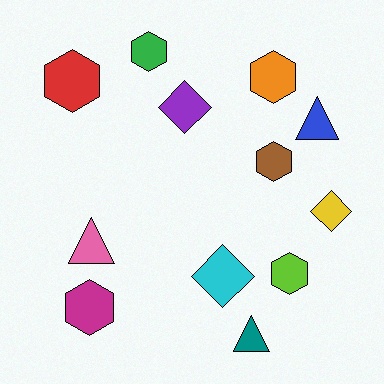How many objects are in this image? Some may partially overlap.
There are 12 objects.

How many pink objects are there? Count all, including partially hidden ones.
There is 1 pink object.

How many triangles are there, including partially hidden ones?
There are 3 triangles.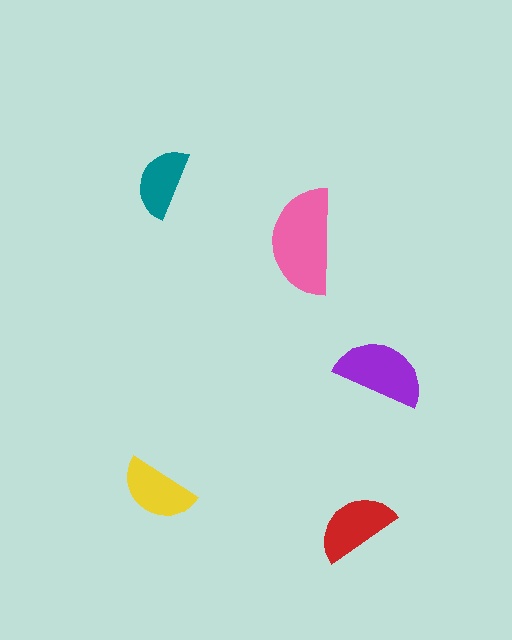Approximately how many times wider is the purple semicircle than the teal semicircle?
About 1.5 times wider.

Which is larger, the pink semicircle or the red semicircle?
The pink one.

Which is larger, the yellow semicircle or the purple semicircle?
The purple one.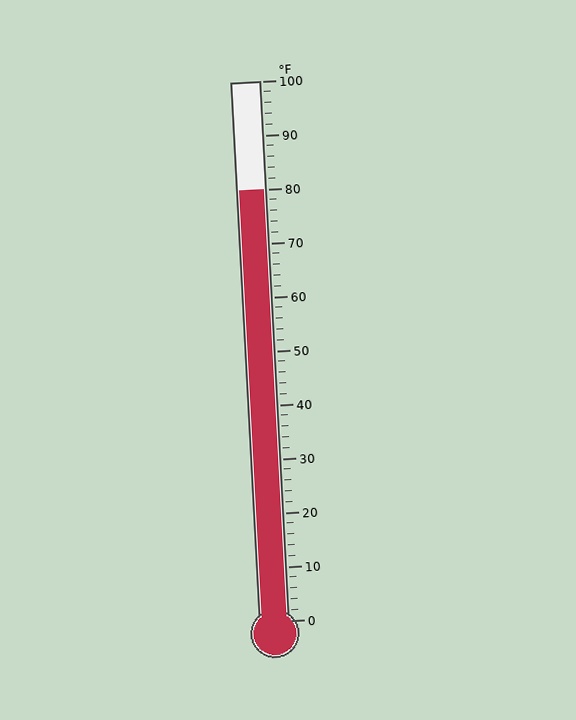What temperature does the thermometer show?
The thermometer shows approximately 80°F.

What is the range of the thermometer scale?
The thermometer scale ranges from 0°F to 100°F.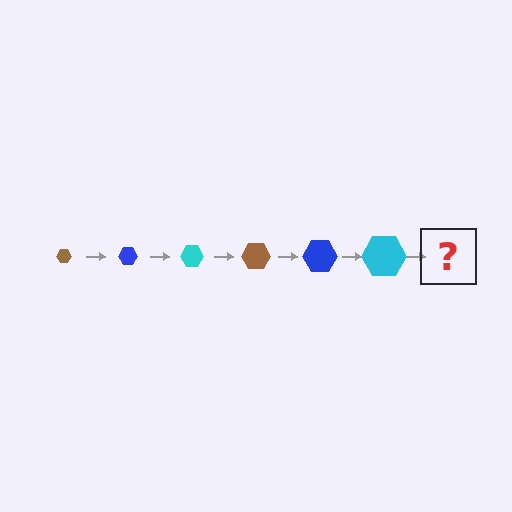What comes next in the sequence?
The next element should be a brown hexagon, larger than the previous one.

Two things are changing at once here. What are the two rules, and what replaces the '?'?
The two rules are that the hexagon grows larger each step and the color cycles through brown, blue, and cyan. The '?' should be a brown hexagon, larger than the previous one.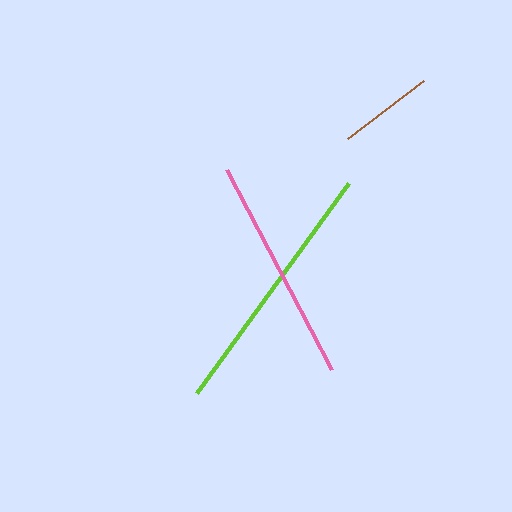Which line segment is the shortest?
The brown line is the shortest at approximately 96 pixels.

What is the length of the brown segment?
The brown segment is approximately 96 pixels long.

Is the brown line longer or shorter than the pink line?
The pink line is longer than the brown line.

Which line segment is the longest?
The lime line is the longest at approximately 259 pixels.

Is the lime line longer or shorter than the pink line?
The lime line is longer than the pink line.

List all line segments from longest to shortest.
From longest to shortest: lime, pink, brown.